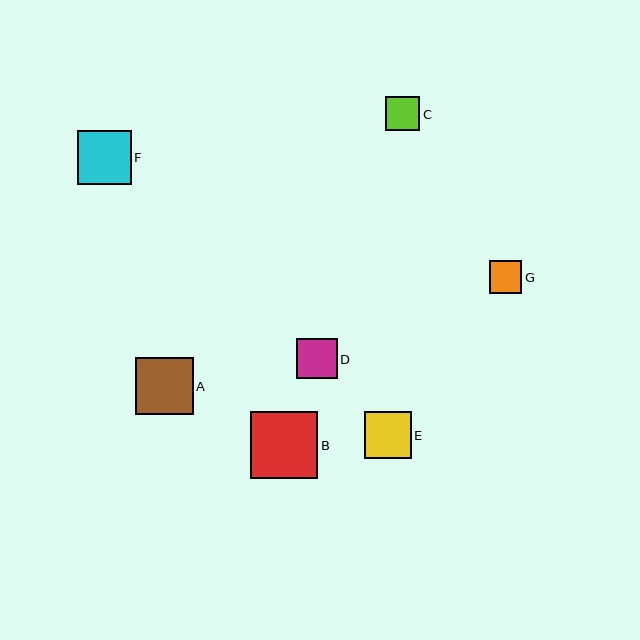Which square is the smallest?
Square G is the smallest with a size of approximately 32 pixels.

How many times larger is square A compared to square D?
Square A is approximately 1.4 times the size of square D.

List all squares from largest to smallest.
From largest to smallest: B, A, F, E, D, C, G.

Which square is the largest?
Square B is the largest with a size of approximately 67 pixels.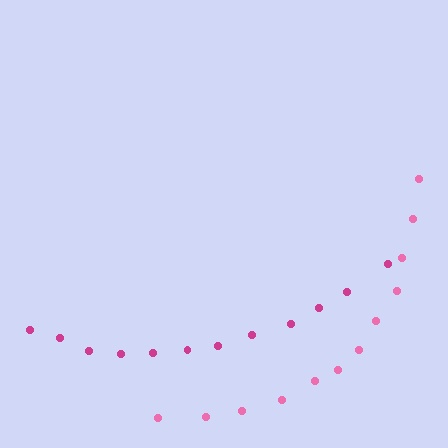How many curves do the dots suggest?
There are 2 distinct paths.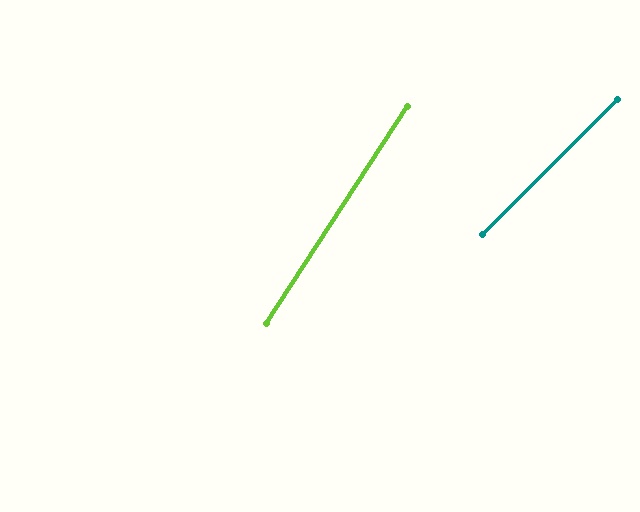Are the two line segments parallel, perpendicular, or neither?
Neither parallel nor perpendicular — they differ by about 12°.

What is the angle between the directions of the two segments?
Approximately 12 degrees.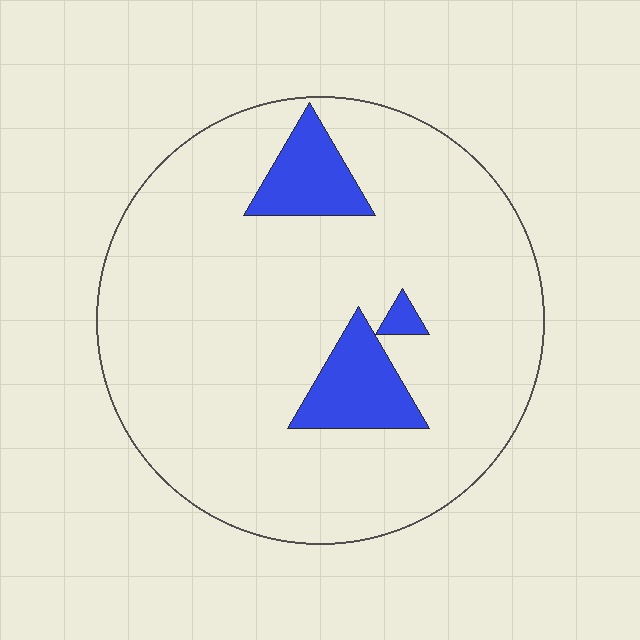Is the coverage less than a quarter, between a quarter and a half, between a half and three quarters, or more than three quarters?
Less than a quarter.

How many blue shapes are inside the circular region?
3.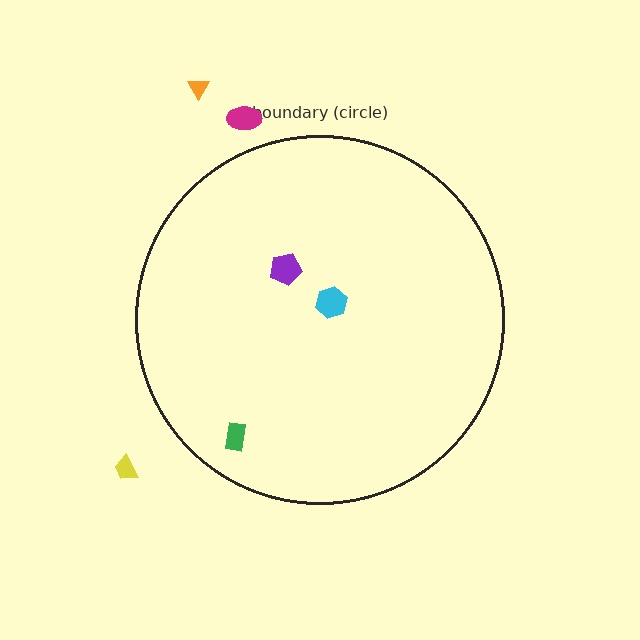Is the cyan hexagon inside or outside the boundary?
Inside.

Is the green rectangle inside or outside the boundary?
Inside.